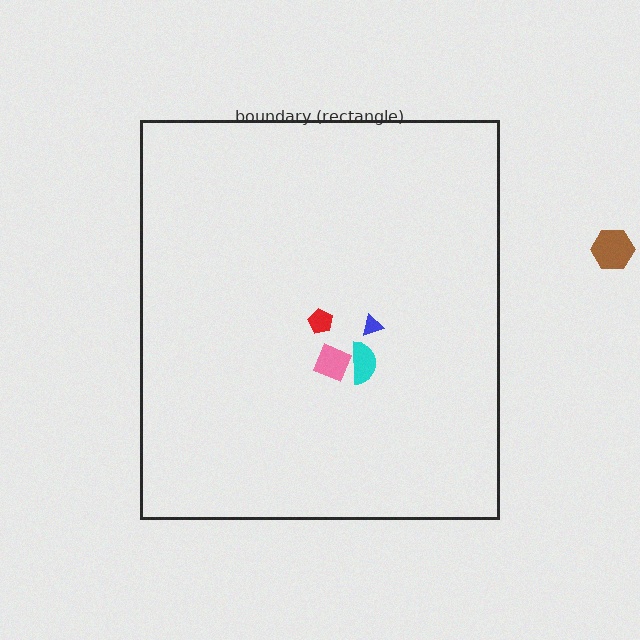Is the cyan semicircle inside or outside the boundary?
Inside.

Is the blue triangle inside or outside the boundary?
Inside.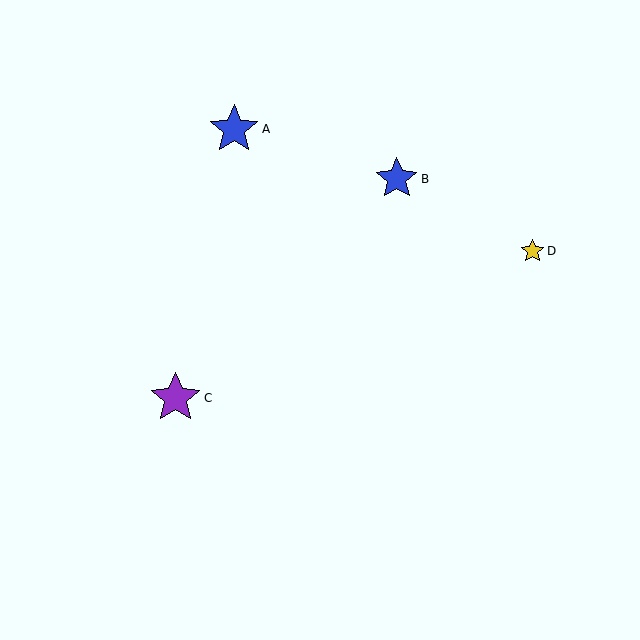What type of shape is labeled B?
Shape B is a blue star.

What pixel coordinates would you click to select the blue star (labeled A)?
Click at (234, 129) to select the blue star A.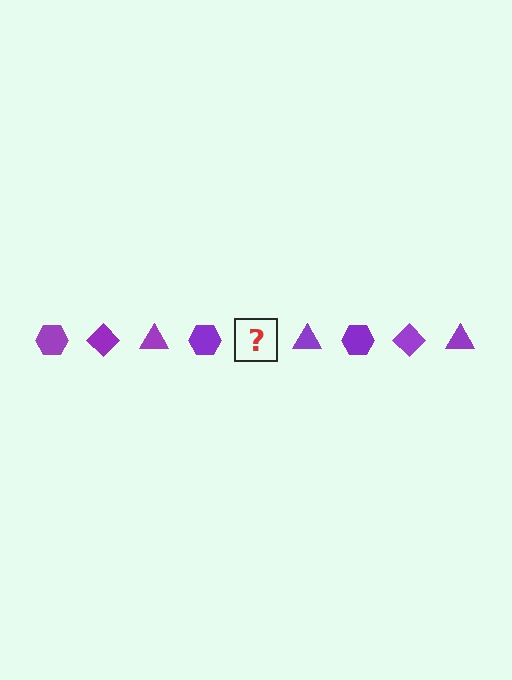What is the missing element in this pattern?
The missing element is a purple diamond.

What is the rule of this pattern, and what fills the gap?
The rule is that the pattern cycles through hexagon, diamond, triangle shapes in purple. The gap should be filled with a purple diamond.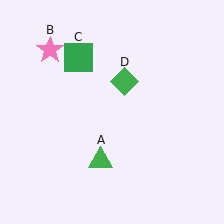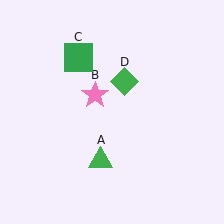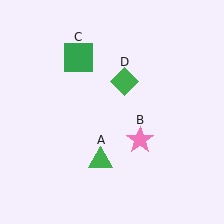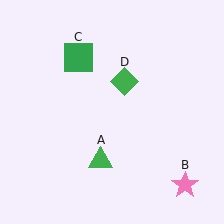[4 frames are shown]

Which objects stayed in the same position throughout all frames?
Green triangle (object A) and green square (object C) and green diamond (object D) remained stationary.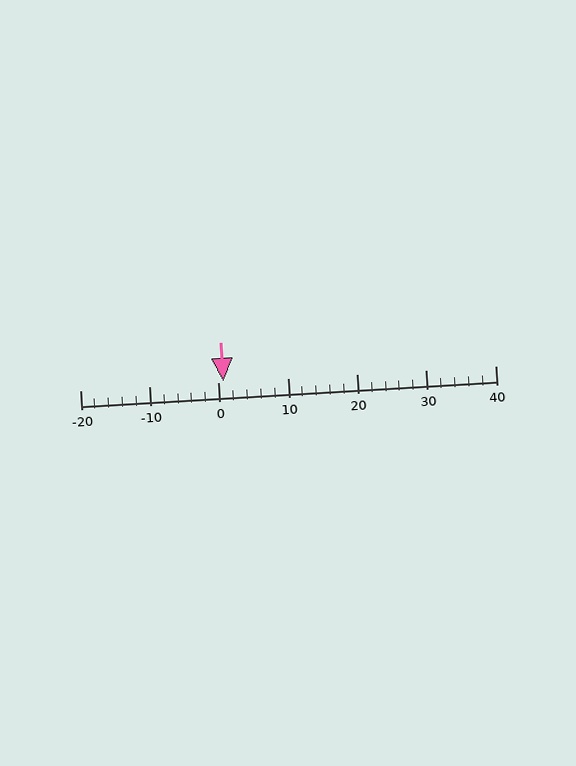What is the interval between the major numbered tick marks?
The major tick marks are spaced 10 units apart.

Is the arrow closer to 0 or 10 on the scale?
The arrow is closer to 0.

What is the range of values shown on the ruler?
The ruler shows values from -20 to 40.